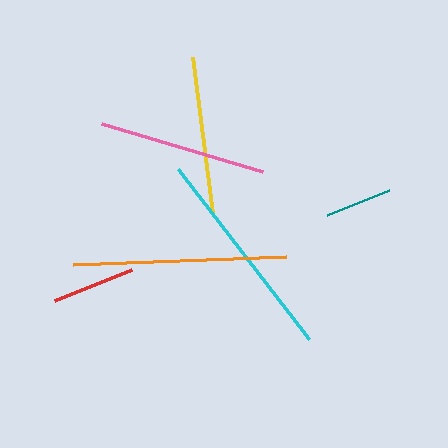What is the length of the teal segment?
The teal segment is approximately 67 pixels long.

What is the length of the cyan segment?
The cyan segment is approximately 215 pixels long.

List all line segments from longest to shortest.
From longest to shortest: cyan, orange, pink, yellow, red, teal.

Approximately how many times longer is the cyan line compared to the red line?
The cyan line is approximately 2.6 times the length of the red line.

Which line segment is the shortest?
The teal line is the shortest at approximately 67 pixels.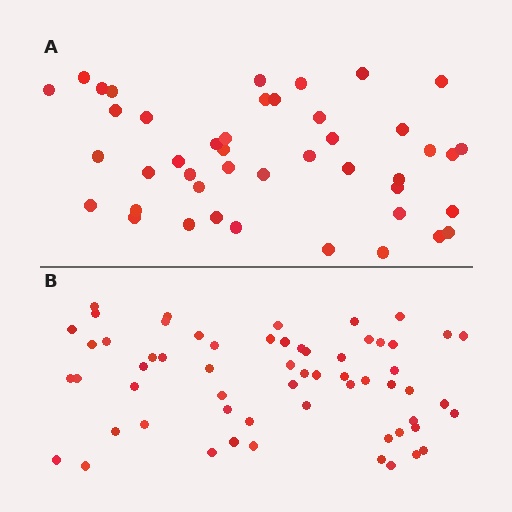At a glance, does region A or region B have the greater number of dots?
Region B (the bottom region) has more dots.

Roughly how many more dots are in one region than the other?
Region B has approximately 15 more dots than region A.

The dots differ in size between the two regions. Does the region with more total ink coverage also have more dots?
No. Region A has more total ink coverage because its dots are larger, but region B actually contains more individual dots. Total area can be misleading — the number of items is what matters here.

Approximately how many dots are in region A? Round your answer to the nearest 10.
About 40 dots. (The exact count is 44, which rounds to 40.)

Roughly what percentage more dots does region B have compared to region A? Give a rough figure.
About 35% more.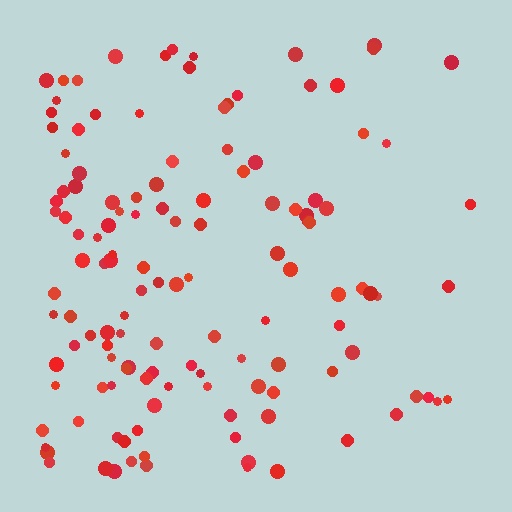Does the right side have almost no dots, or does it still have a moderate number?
Still a moderate number, just noticeably fewer than the left.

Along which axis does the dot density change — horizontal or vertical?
Horizontal.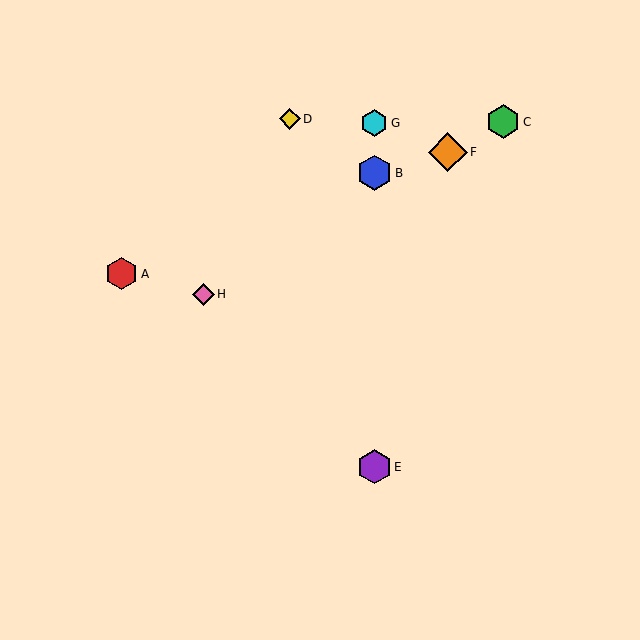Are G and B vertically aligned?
Yes, both are at x≈374.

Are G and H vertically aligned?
No, G is at x≈374 and H is at x≈203.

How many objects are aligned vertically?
3 objects (B, E, G) are aligned vertically.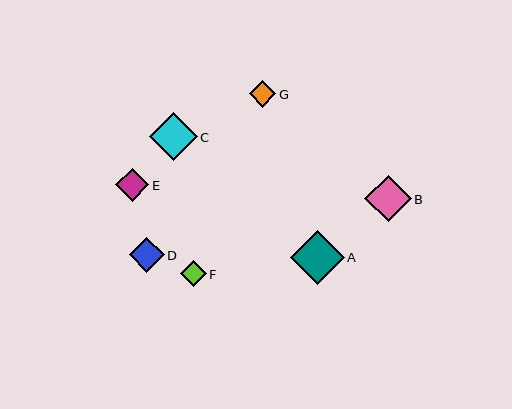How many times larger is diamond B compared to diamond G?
Diamond B is approximately 1.7 times the size of diamond G.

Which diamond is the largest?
Diamond A is the largest with a size of approximately 54 pixels.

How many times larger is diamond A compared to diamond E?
Diamond A is approximately 1.6 times the size of diamond E.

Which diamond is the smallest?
Diamond F is the smallest with a size of approximately 26 pixels.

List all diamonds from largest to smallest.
From largest to smallest: A, C, B, D, E, G, F.